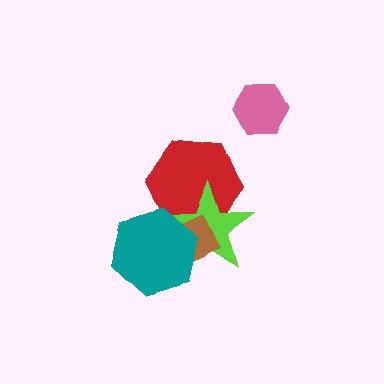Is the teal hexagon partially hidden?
No, no other shape covers it.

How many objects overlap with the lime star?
3 objects overlap with the lime star.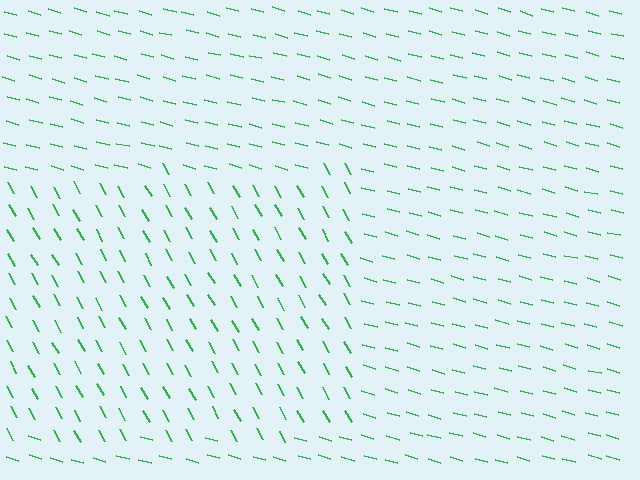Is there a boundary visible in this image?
Yes, there is a texture boundary formed by a change in line orientation.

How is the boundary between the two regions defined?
The boundary is defined purely by a change in line orientation (approximately 45 degrees difference). All lines are the same color and thickness.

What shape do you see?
I see a rectangle.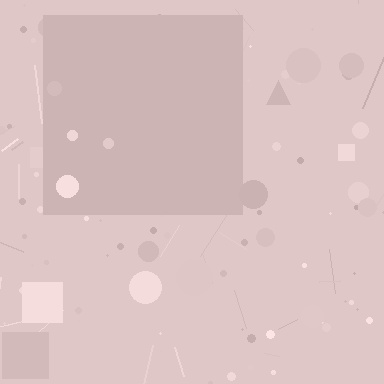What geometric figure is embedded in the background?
A square is embedded in the background.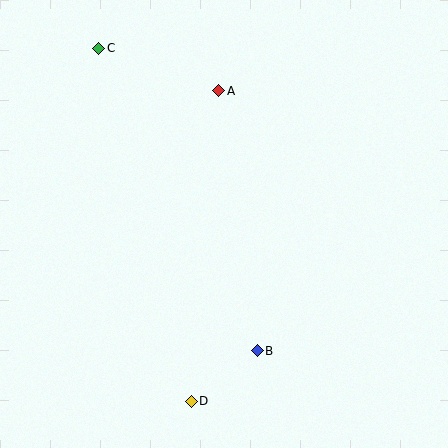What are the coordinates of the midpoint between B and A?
The midpoint between B and A is at (238, 221).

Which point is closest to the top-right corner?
Point A is closest to the top-right corner.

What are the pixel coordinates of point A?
Point A is at (219, 91).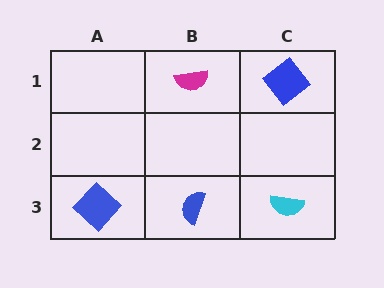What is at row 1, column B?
A magenta semicircle.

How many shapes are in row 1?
2 shapes.